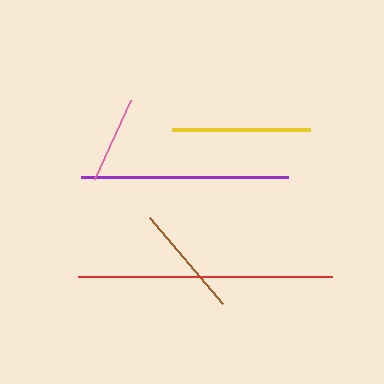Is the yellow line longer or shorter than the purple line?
The purple line is longer than the yellow line.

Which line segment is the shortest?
The pink line is the shortest at approximately 87 pixels.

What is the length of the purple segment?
The purple segment is approximately 207 pixels long.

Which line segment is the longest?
The red line is the longest at approximately 254 pixels.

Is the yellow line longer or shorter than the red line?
The red line is longer than the yellow line.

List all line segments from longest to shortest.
From longest to shortest: red, purple, yellow, brown, pink.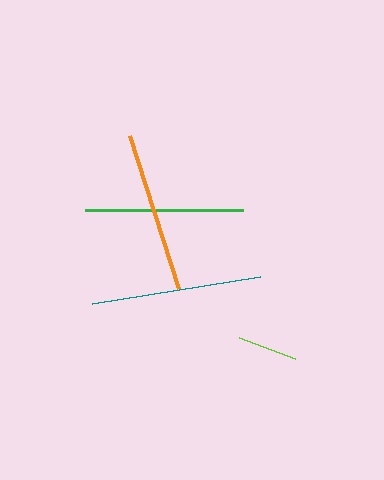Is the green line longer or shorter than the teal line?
The teal line is longer than the green line.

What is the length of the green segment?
The green segment is approximately 159 pixels long.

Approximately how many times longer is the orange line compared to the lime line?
The orange line is approximately 2.7 times the length of the lime line.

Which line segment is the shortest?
The lime line is the shortest at approximately 60 pixels.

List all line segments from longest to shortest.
From longest to shortest: teal, orange, green, lime.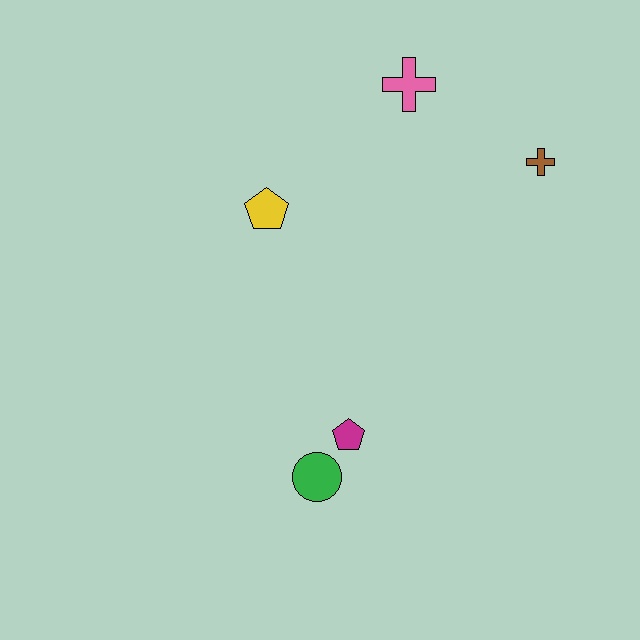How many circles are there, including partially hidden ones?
There is 1 circle.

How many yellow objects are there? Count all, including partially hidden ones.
There is 1 yellow object.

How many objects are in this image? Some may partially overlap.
There are 5 objects.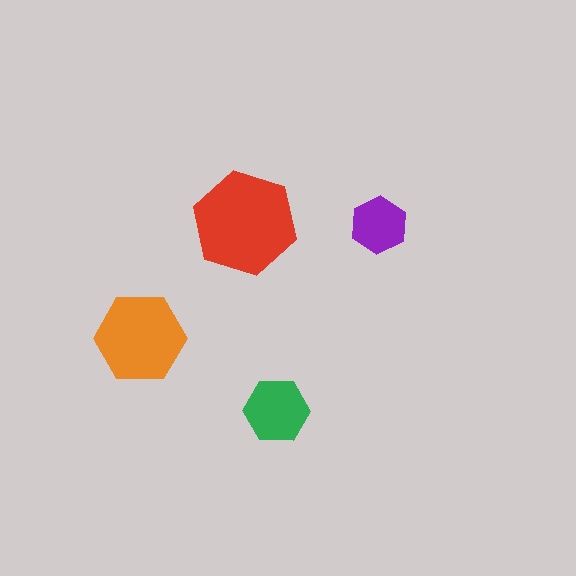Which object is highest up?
The red hexagon is topmost.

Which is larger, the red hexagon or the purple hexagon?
The red one.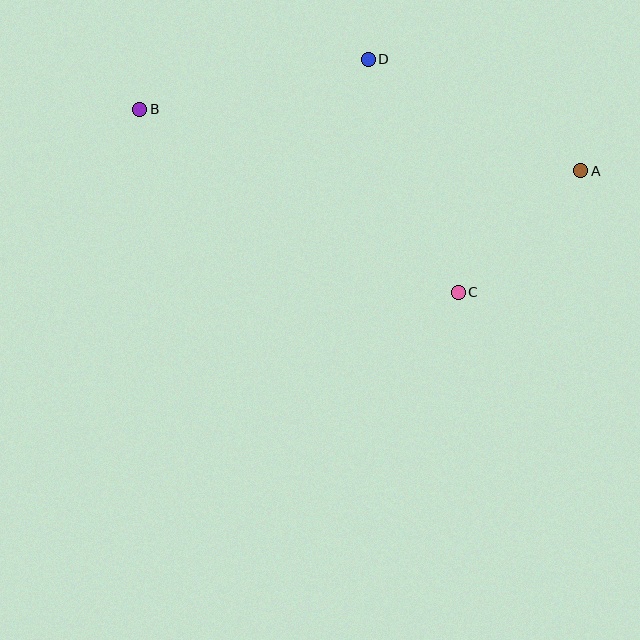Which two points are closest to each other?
Points A and C are closest to each other.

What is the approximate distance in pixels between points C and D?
The distance between C and D is approximately 250 pixels.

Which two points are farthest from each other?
Points A and B are farthest from each other.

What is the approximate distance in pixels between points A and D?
The distance between A and D is approximately 240 pixels.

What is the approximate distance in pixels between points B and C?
The distance between B and C is approximately 367 pixels.